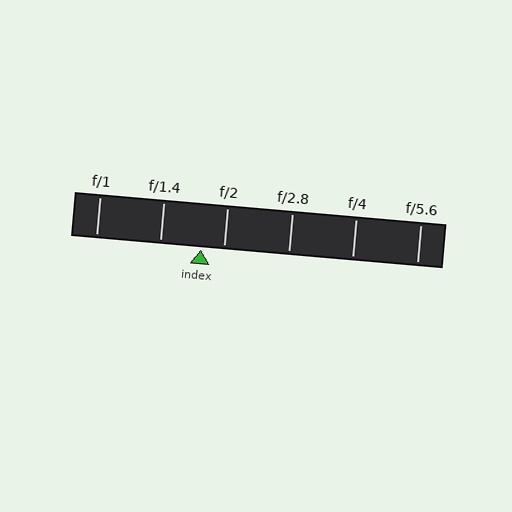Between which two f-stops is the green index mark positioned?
The index mark is between f/1.4 and f/2.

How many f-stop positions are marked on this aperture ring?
There are 6 f-stop positions marked.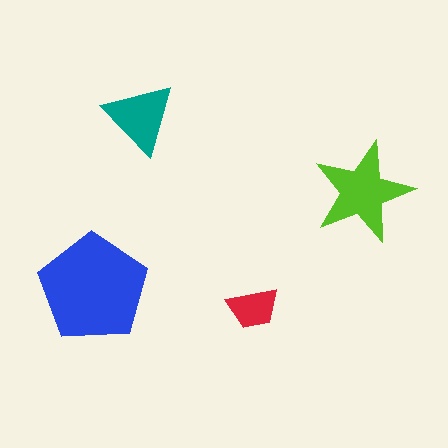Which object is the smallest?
The red trapezoid.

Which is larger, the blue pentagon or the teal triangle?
The blue pentagon.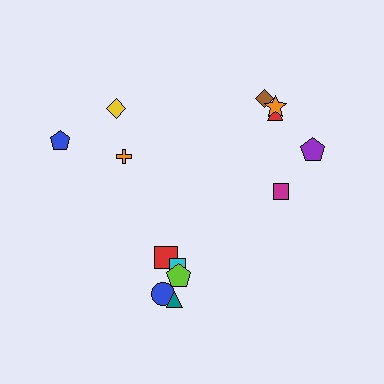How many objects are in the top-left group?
There are 3 objects.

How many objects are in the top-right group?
There are 5 objects.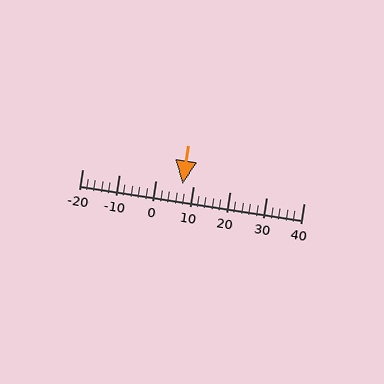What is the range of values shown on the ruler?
The ruler shows values from -20 to 40.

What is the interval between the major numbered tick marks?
The major tick marks are spaced 10 units apart.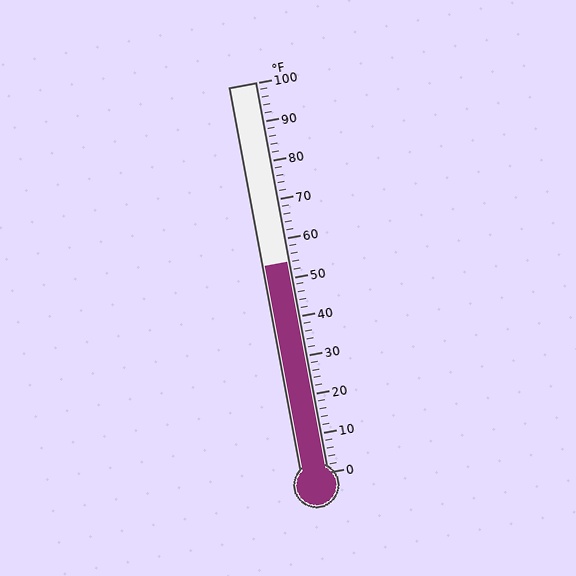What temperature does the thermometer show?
The thermometer shows approximately 54°F.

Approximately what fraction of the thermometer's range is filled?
The thermometer is filled to approximately 55% of its range.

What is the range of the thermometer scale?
The thermometer scale ranges from 0°F to 100°F.